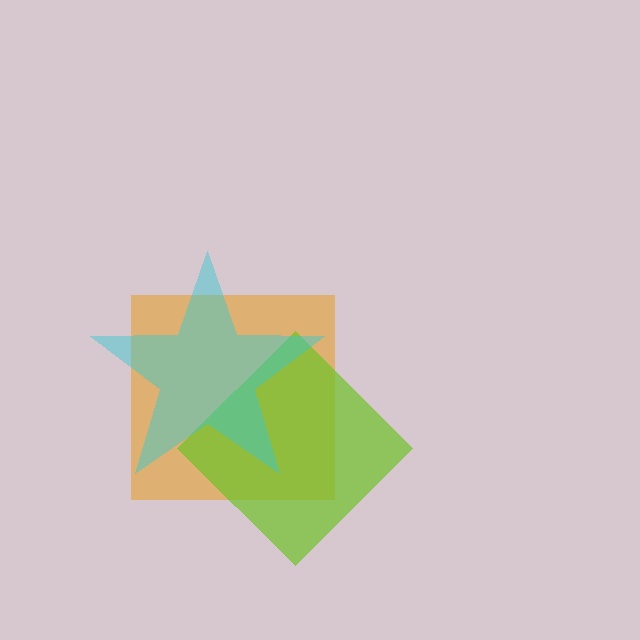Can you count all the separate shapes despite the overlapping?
Yes, there are 3 separate shapes.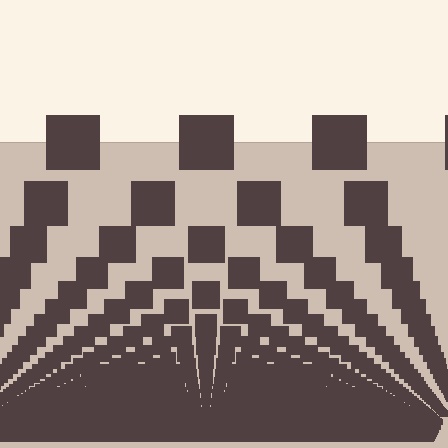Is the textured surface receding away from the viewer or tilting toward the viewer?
The surface appears to tilt toward the viewer. Texture elements get larger and sparser toward the top.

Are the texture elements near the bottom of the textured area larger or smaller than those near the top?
Smaller. The gradient is inverted — elements near the bottom are smaller and denser.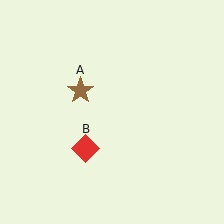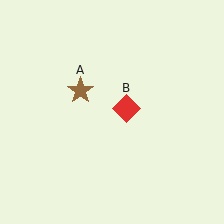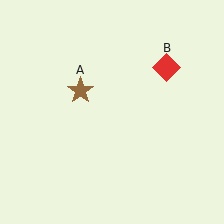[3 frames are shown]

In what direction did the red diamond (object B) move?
The red diamond (object B) moved up and to the right.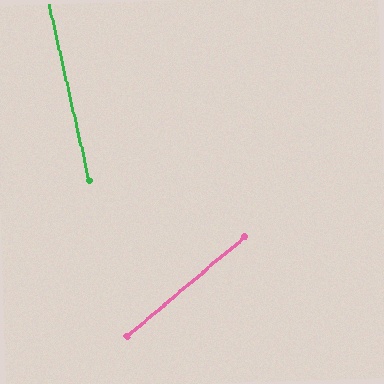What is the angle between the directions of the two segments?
Approximately 62 degrees.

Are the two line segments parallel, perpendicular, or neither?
Neither parallel nor perpendicular — they differ by about 62°.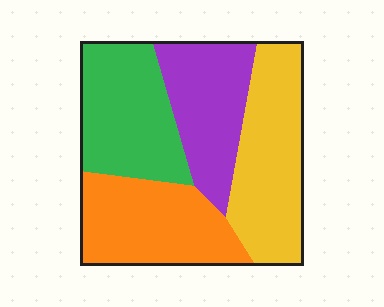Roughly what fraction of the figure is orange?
Orange covers roughly 25% of the figure.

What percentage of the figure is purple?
Purple takes up about one fifth (1/5) of the figure.